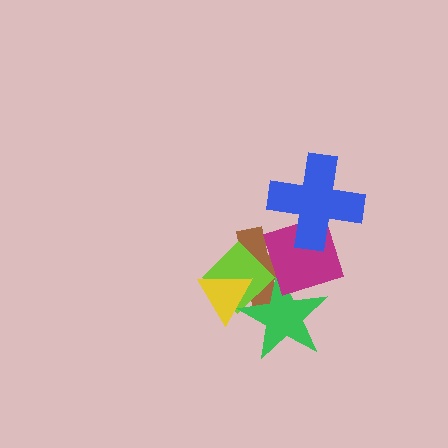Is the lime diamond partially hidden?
Yes, it is partially covered by another shape.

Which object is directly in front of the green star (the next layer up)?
The yellow triangle is directly in front of the green star.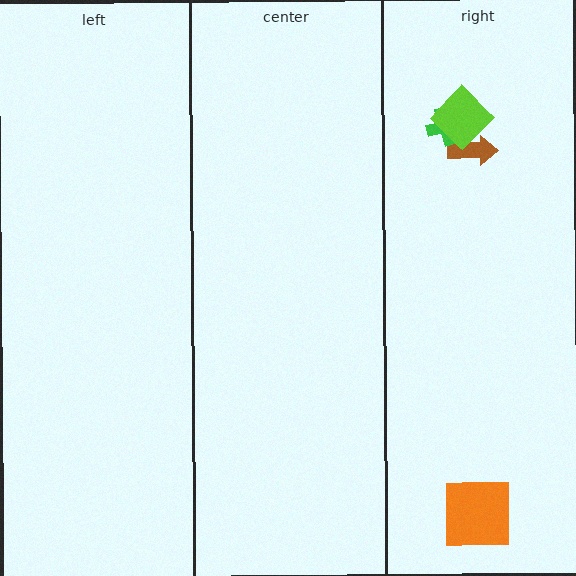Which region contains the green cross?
The right region.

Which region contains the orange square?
The right region.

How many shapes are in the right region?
4.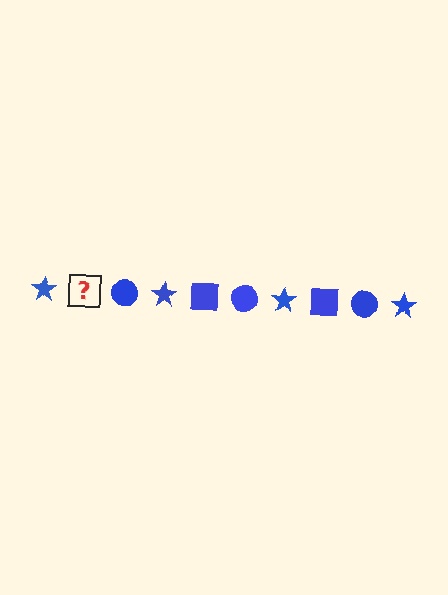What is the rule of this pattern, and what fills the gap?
The rule is that the pattern cycles through star, square, circle shapes in blue. The gap should be filled with a blue square.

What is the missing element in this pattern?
The missing element is a blue square.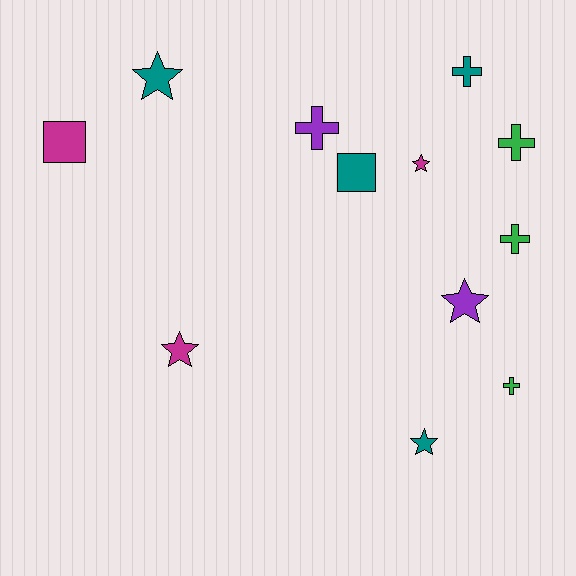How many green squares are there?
There are no green squares.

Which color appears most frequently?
Teal, with 4 objects.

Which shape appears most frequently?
Star, with 5 objects.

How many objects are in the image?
There are 12 objects.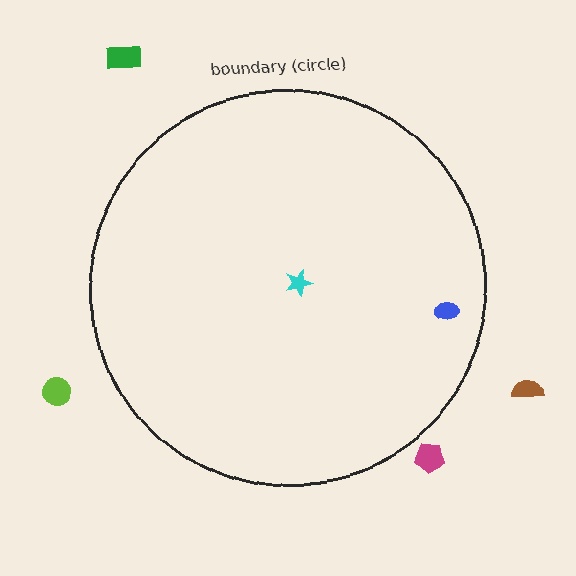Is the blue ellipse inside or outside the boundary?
Inside.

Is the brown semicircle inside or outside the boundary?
Outside.